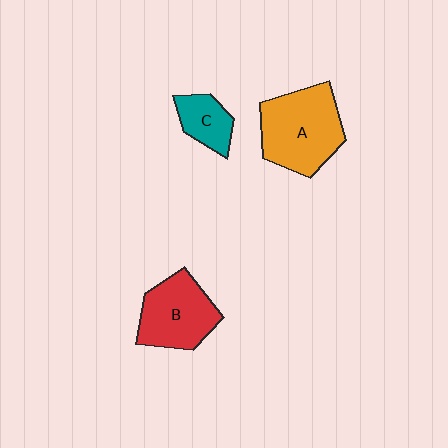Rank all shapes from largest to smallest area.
From largest to smallest: A (orange), B (red), C (teal).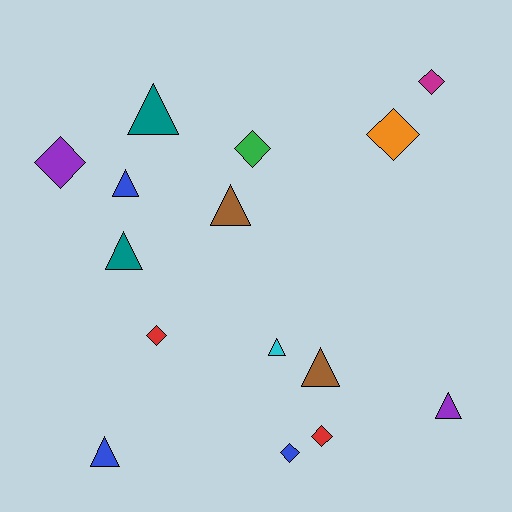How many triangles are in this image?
There are 8 triangles.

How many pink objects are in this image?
There are no pink objects.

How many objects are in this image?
There are 15 objects.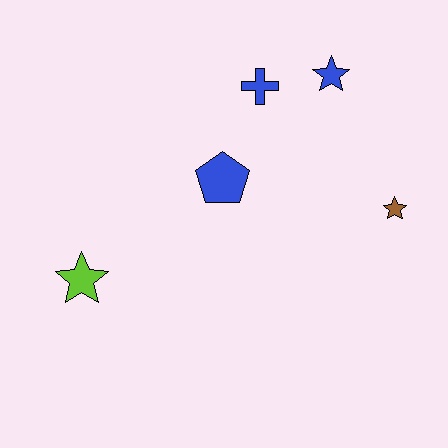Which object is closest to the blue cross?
The blue star is closest to the blue cross.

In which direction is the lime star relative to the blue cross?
The lime star is below the blue cross.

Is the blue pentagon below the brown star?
No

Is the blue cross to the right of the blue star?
No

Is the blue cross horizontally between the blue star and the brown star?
No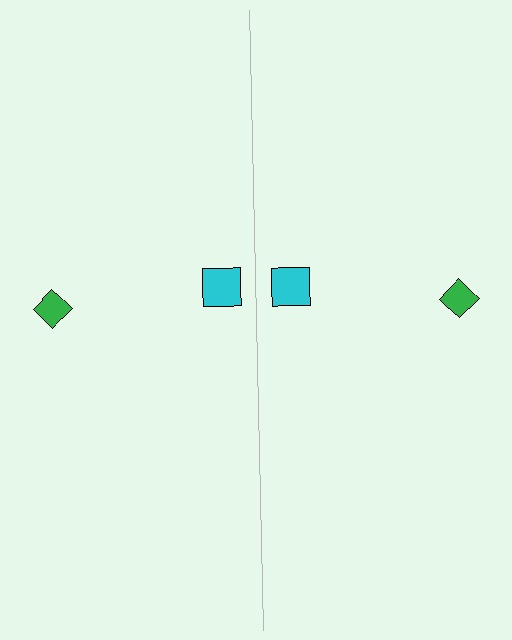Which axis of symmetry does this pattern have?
The pattern has a vertical axis of symmetry running through the center of the image.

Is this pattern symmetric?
Yes, this pattern has bilateral (reflection) symmetry.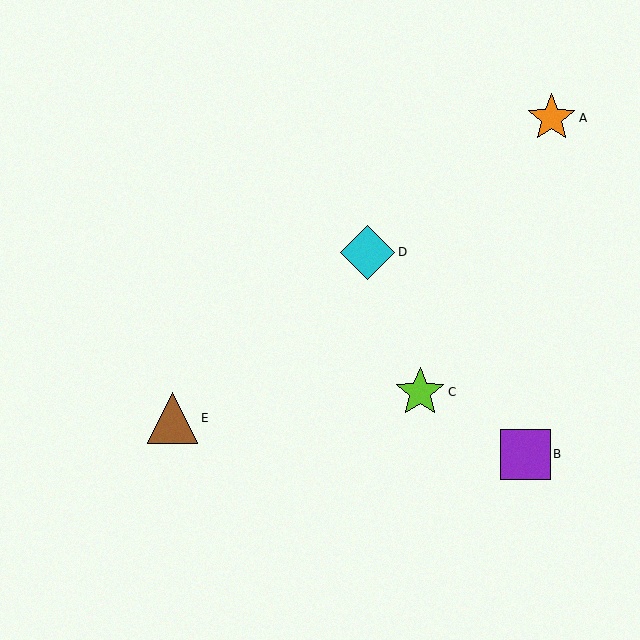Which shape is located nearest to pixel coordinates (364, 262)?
The cyan diamond (labeled D) at (368, 252) is nearest to that location.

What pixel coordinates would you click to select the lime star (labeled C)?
Click at (420, 392) to select the lime star C.